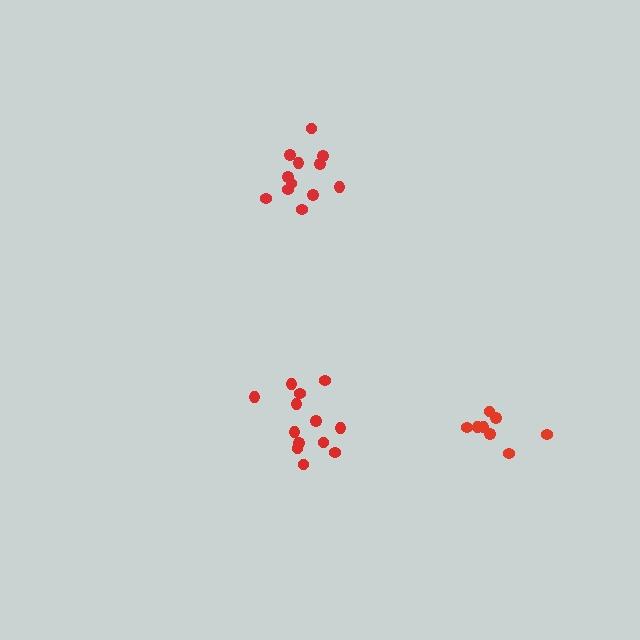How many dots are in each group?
Group 1: 13 dots, Group 2: 12 dots, Group 3: 8 dots (33 total).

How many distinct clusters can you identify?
There are 3 distinct clusters.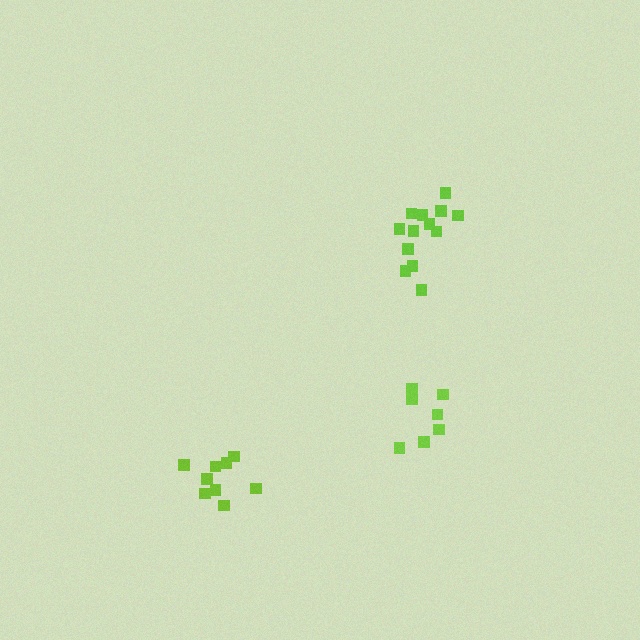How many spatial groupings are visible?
There are 3 spatial groupings.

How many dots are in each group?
Group 1: 13 dots, Group 2: 9 dots, Group 3: 7 dots (29 total).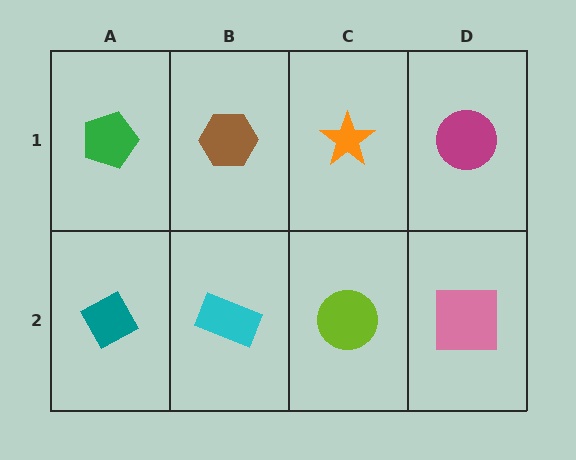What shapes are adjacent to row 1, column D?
A pink square (row 2, column D), an orange star (row 1, column C).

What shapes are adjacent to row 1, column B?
A cyan rectangle (row 2, column B), a green pentagon (row 1, column A), an orange star (row 1, column C).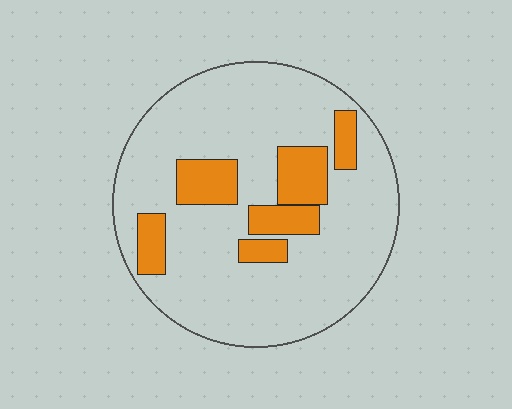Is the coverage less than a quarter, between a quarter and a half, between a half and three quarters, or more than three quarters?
Less than a quarter.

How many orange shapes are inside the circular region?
6.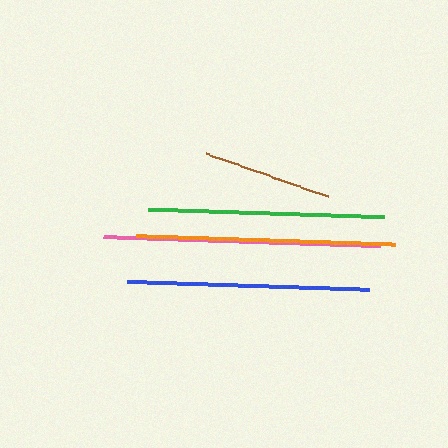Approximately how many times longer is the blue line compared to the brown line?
The blue line is approximately 1.9 times the length of the brown line.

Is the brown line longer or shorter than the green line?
The green line is longer than the brown line.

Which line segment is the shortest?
The brown line is the shortest at approximately 129 pixels.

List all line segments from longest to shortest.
From longest to shortest: pink, orange, blue, green, brown.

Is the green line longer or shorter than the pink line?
The pink line is longer than the green line.